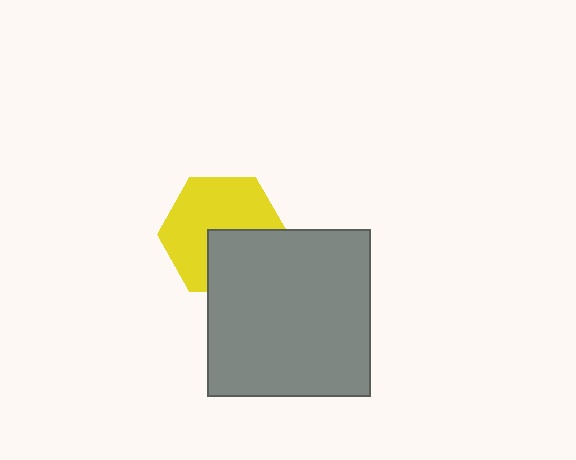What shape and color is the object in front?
The object in front is a gray rectangle.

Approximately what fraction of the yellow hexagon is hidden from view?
Roughly 36% of the yellow hexagon is hidden behind the gray rectangle.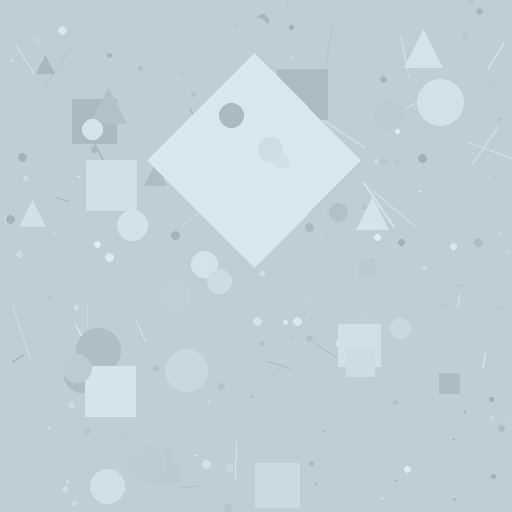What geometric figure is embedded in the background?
A diamond is embedded in the background.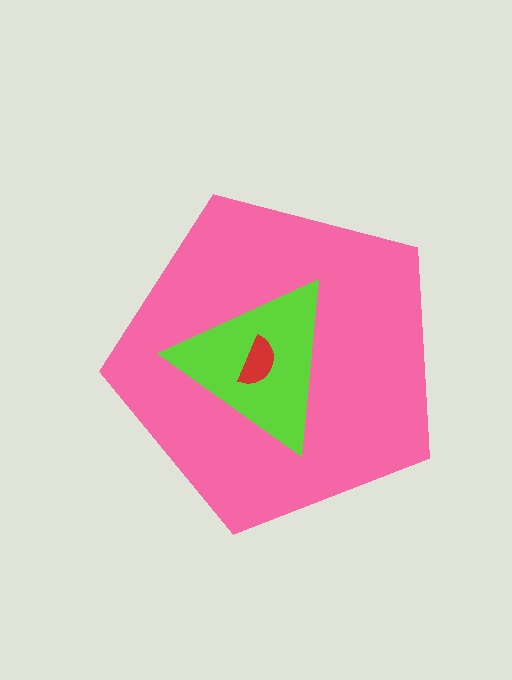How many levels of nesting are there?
3.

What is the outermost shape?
The pink pentagon.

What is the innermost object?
The red semicircle.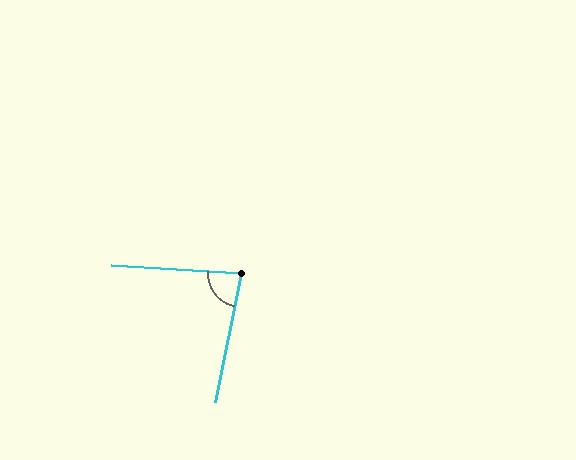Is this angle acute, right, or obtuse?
It is acute.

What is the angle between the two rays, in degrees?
Approximately 82 degrees.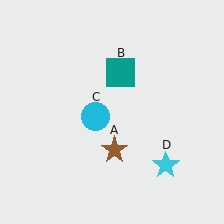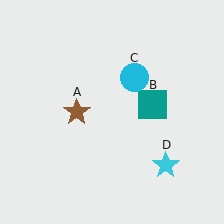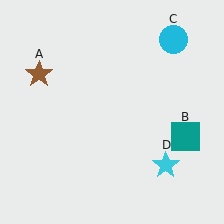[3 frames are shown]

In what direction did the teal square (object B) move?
The teal square (object B) moved down and to the right.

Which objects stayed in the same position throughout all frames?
Cyan star (object D) remained stationary.